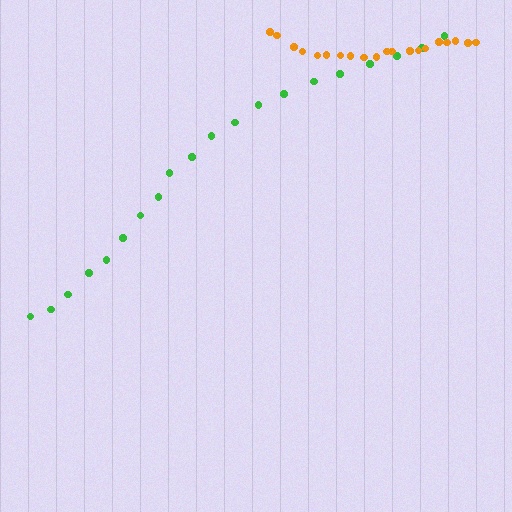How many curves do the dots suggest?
There are 2 distinct paths.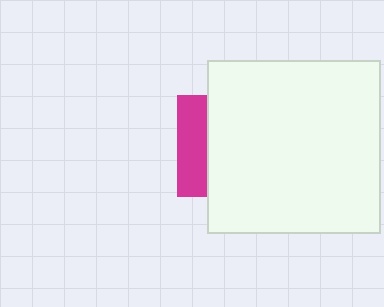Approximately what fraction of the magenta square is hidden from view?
Roughly 70% of the magenta square is hidden behind the white square.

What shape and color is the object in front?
The object in front is a white square.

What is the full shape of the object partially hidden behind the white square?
The partially hidden object is a magenta square.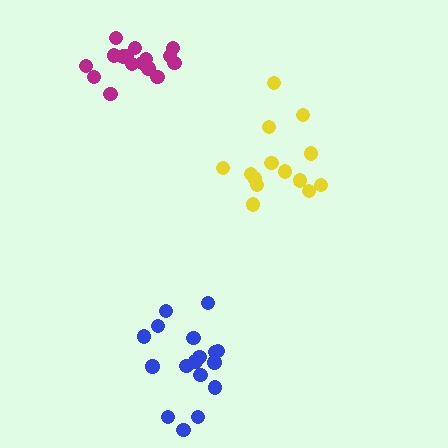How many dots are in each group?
Group 1: 16 dots, Group 2: 14 dots, Group 3: 17 dots (47 total).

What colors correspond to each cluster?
The clusters are colored: magenta, yellow, blue.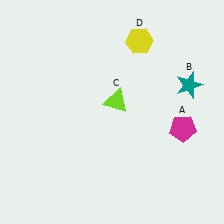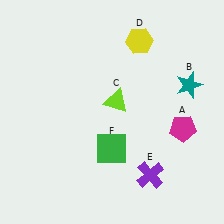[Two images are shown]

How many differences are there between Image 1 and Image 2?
There are 2 differences between the two images.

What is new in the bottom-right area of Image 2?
A purple cross (E) was added in the bottom-right area of Image 2.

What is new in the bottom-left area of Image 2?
A green square (F) was added in the bottom-left area of Image 2.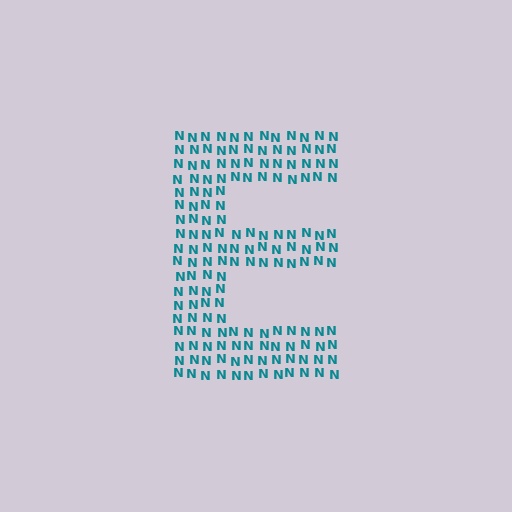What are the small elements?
The small elements are letter N's.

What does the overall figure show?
The overall figure shows the letter E.